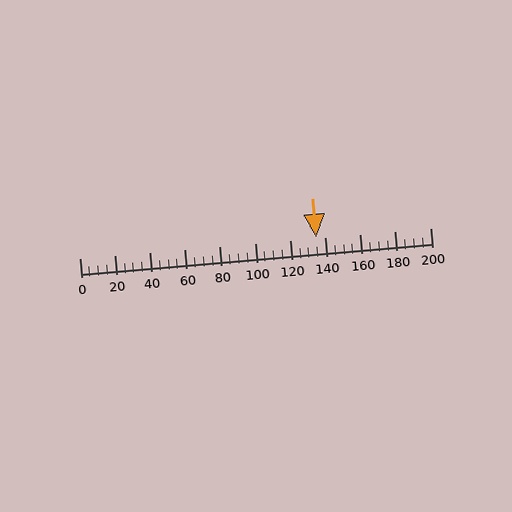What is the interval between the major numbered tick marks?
The major tick marks are spaced 20 units apart.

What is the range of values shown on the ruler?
The ruler shows values from 0 to 200.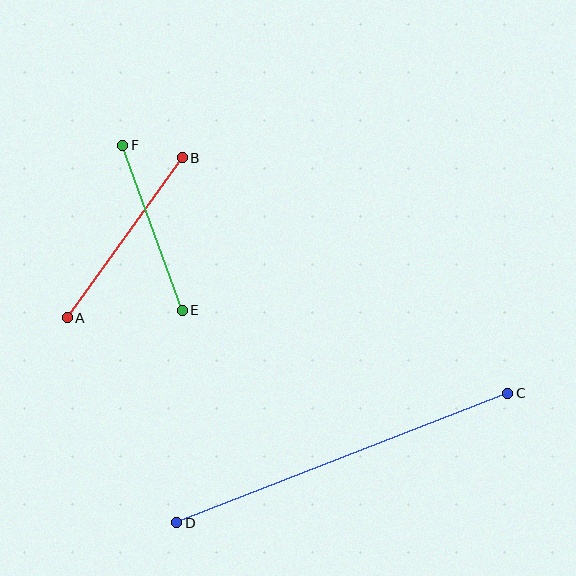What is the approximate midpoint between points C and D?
The midpoint is at approximately (342, 458) pixels.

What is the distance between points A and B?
The distance is approximately 197 pixels.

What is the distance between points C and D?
The distance is approximately 355 pixels.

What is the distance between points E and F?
The distance is approximately 176 pixels.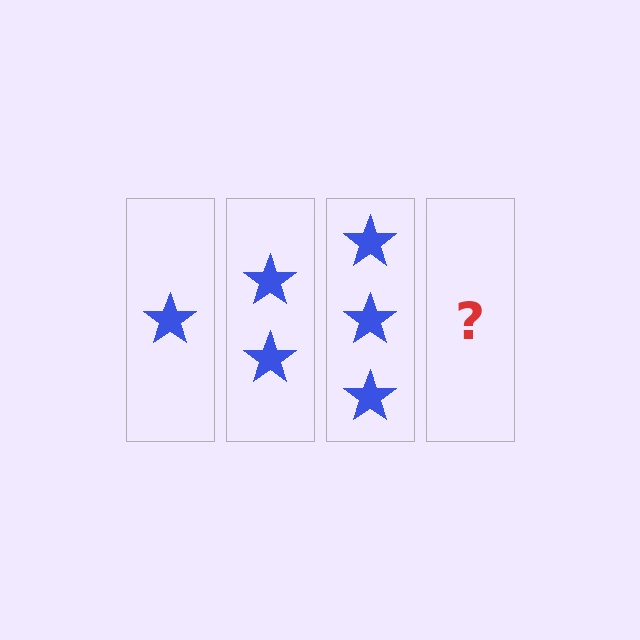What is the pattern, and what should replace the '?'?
The pattern is that each step adds one more star. The '?' should be 4 stars.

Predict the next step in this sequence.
The next step is 4 stars.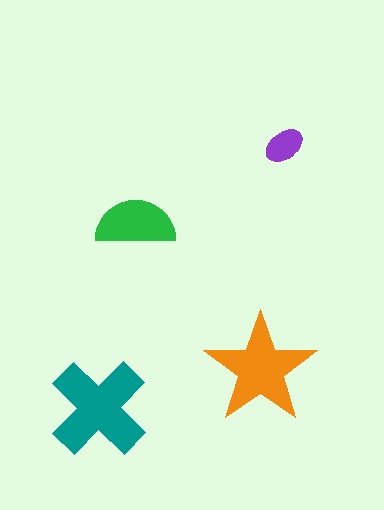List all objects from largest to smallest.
The teal cross, the orange star, the green semicircle, the purple ellipse.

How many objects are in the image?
There are 4 objects in the image.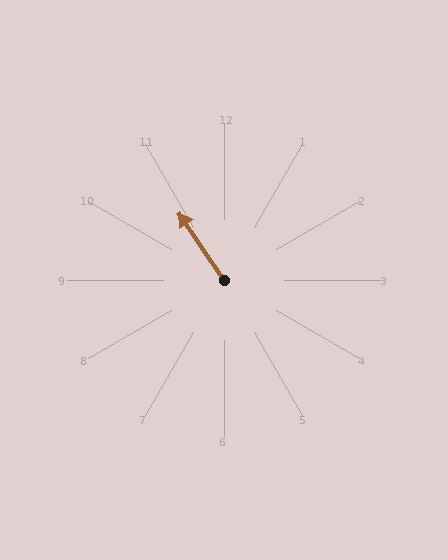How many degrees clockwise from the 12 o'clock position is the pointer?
Approximately 326 degrees.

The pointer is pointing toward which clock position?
Roughly 11 o'clock.